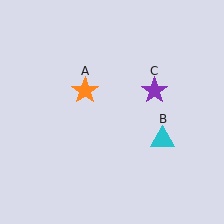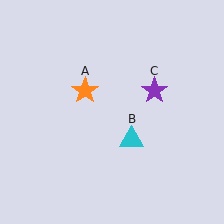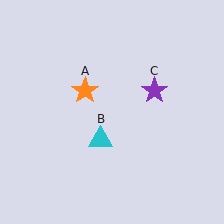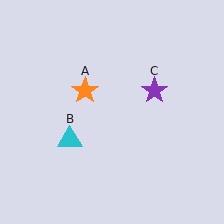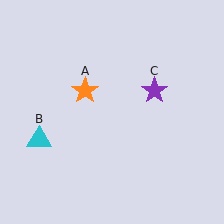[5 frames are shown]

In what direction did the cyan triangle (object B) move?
The cyan triangle (object B) moved left.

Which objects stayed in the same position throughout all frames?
Orange star (object A) and purple star (object C) remained stationary.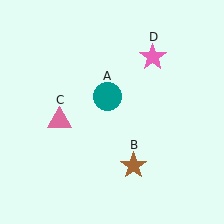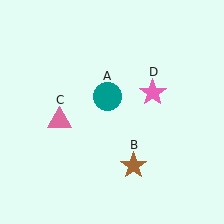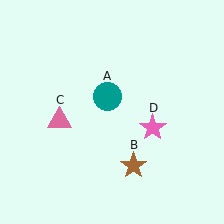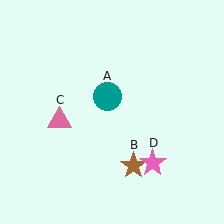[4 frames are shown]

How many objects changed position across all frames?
1 object changed position: pink star (object D).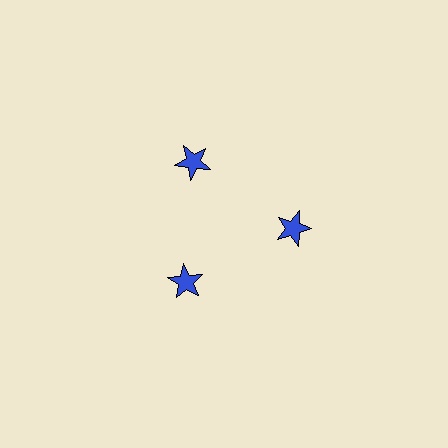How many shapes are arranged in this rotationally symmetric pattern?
There are 3 shapes, arranged in 3 groups of 1.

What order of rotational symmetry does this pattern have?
This pattern has 3-fold rotational symmetry.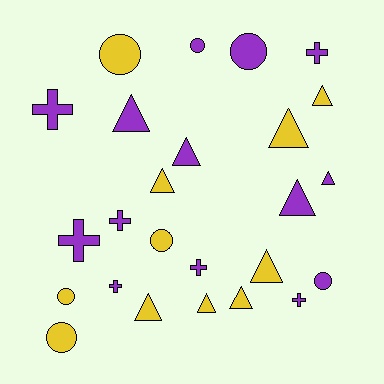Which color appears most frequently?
Purple, with 14 objects.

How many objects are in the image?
There are 25 objects.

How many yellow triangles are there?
There are 7 yellow triangles.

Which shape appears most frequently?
Triangle, with 11 objects.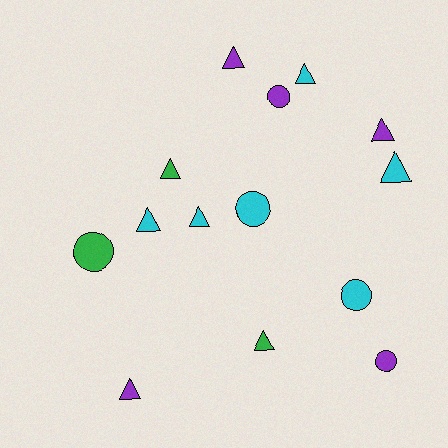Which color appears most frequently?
Cyan, with 6 objects.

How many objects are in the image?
There are 14 objects.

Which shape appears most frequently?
Triangle, with 9 objects.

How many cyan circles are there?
There are 2 cyan circles.